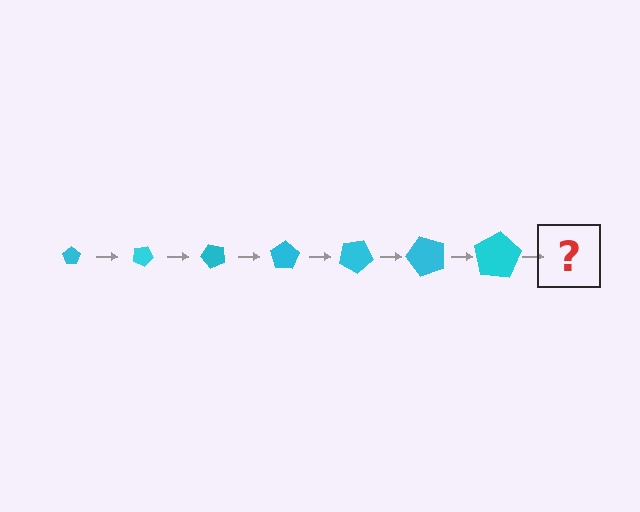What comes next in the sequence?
The next element should be a pentagon, larger than the previous one and rotated 175 degrees from the start.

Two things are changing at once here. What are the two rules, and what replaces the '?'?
The two rules are that the pentagon grows larger each step and it rotates 25 degrees each step. The '?' should be a pentagon, larger than the previous one and rotated 175 degrees from the start.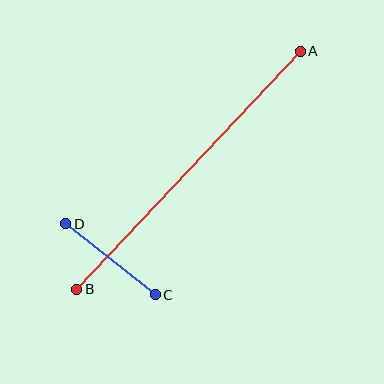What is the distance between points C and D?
The distance is approximately 115 pixels.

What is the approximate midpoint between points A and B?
The midpoint is at approximately (188, 170) pixels.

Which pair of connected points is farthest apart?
Points A and B are farthest apart.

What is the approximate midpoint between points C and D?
The midpoint is at approximately (110, 259) pixels.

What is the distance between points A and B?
The distance is approximately 327 pixels.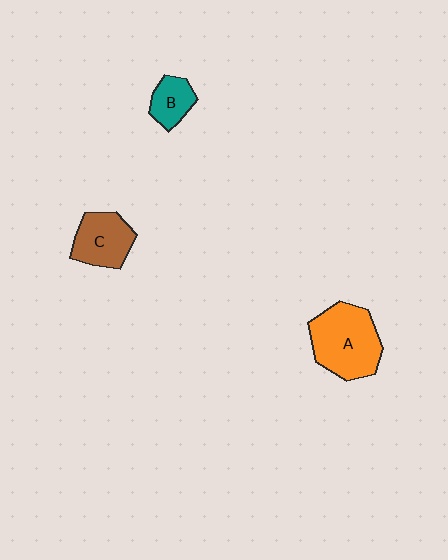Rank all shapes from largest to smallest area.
From largest to smallest: A (orange), C (brown), B (teal).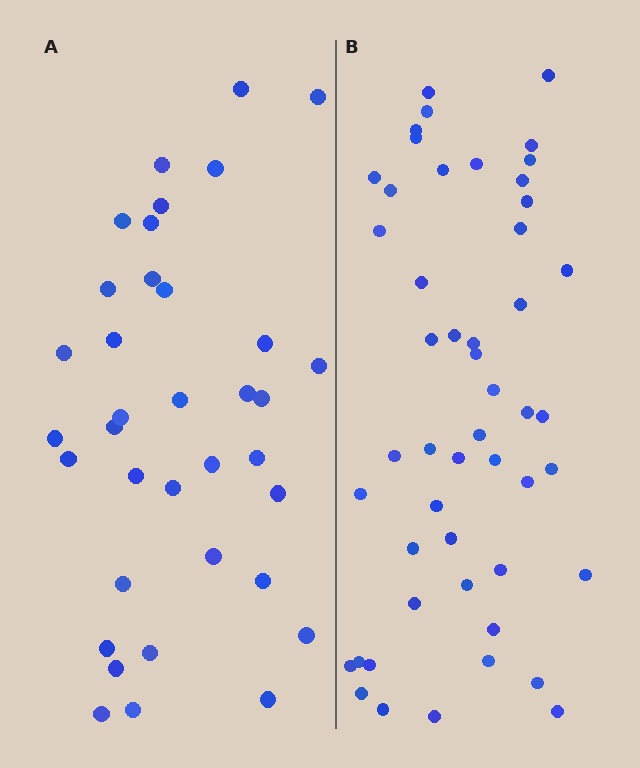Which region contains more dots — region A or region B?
Region B (the right region) has more dots.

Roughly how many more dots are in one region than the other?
Region B has approximately 15 more dots than region A.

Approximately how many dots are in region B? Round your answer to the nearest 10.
About 50 dots.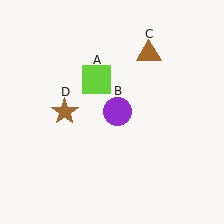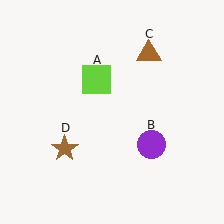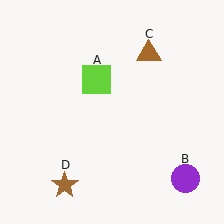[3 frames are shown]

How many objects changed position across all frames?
2 objects changed position: purple circle (object B), brown star (object D).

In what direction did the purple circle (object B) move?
The purple circle (object B) moved down and to the right.